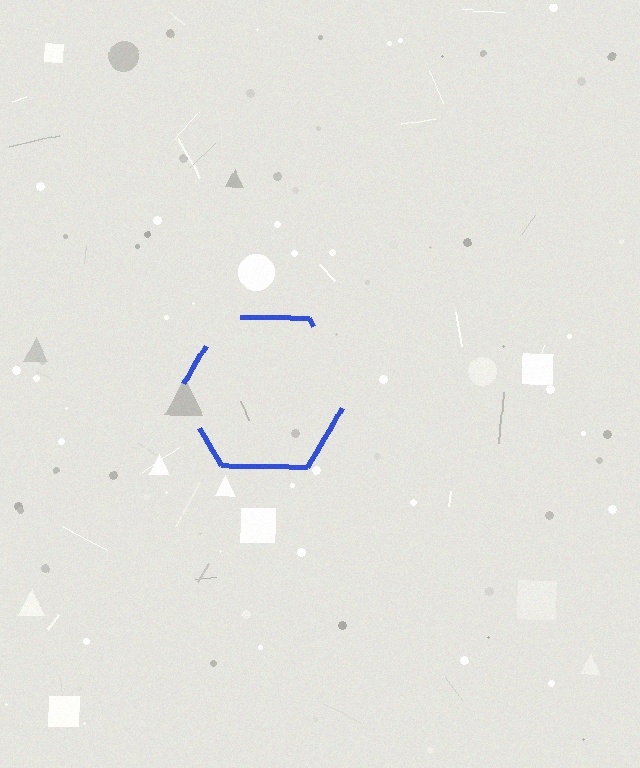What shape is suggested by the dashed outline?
The dashed outline suggests a hexagon.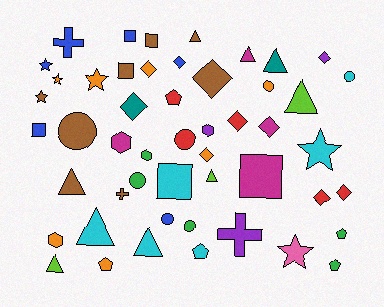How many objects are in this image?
There are 50 objects.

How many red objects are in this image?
There are 5 red objects.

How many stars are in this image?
There are 6 stars.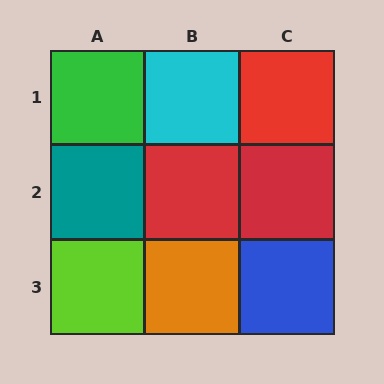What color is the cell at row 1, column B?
Cyan.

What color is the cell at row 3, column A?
Lime.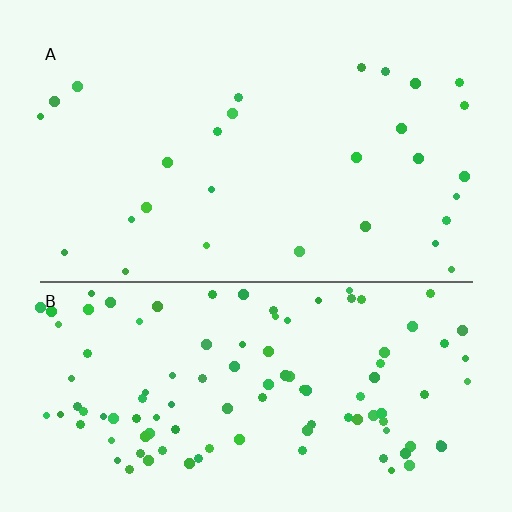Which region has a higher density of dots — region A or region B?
B (the bottom).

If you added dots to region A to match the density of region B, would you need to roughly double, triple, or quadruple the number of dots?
Approximately quadruple.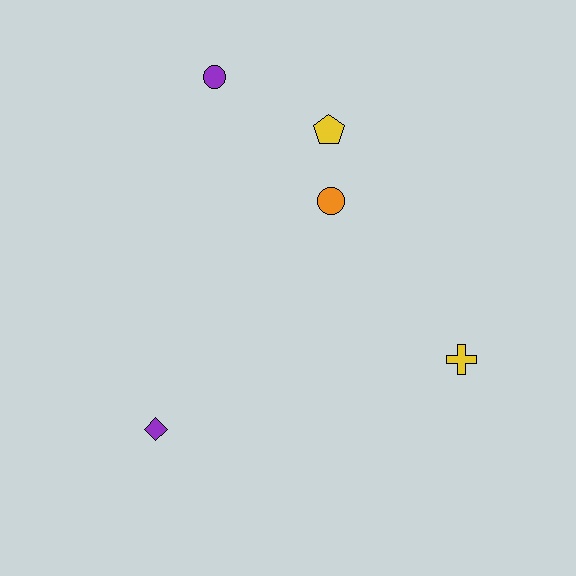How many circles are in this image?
There are 2 circles.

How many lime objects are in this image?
There are no lime objects.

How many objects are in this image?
There are 5 objects.